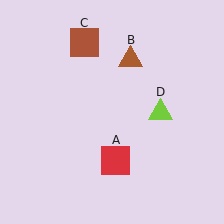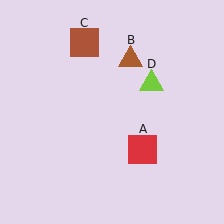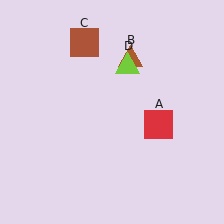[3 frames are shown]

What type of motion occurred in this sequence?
The red square (object A), lime triangle (object D) rotated counterclockwise around the center of the scene.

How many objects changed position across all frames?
2 objects changed position: red square (object A), lime triangle (object D).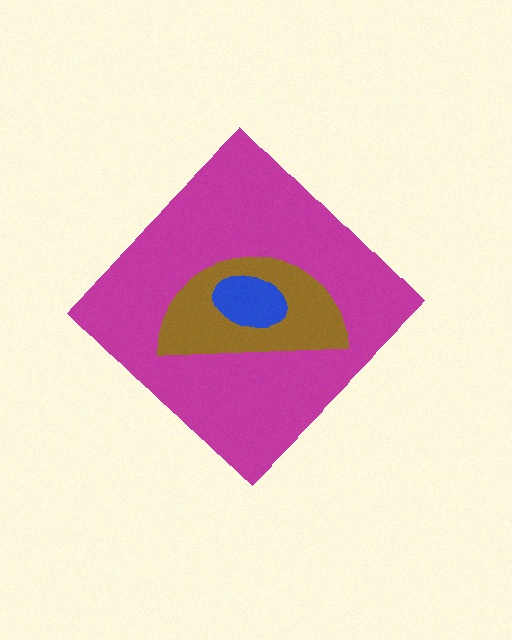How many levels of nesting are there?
3.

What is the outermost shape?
The magenta diamond.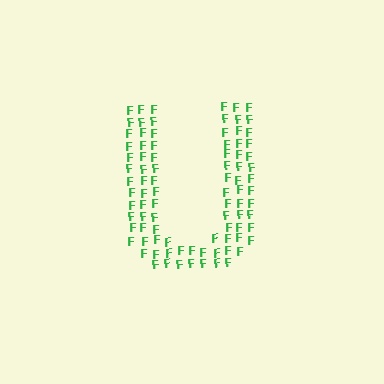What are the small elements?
The small elements are letter F's.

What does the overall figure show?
The overall figure shows the letter U.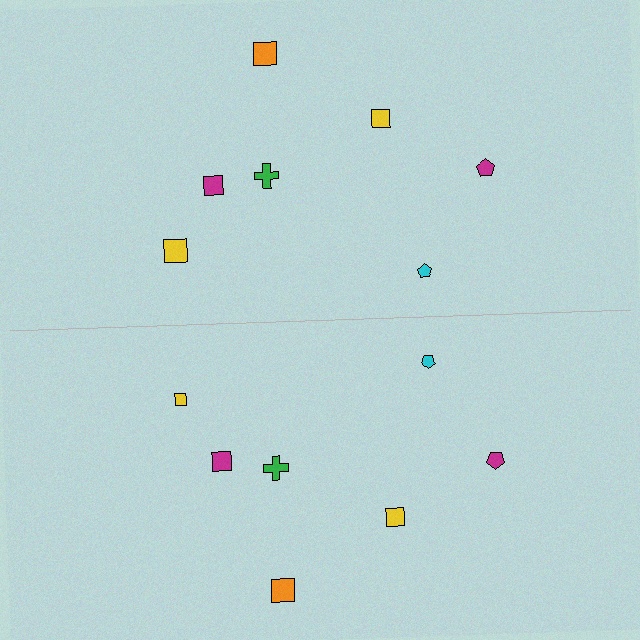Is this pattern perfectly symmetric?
No, the pattern is not perfectly symmetric. The yellow square on the bottom side has a different size than its mirror counterpart.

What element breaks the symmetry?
The yellow square on the bottom side has a different size than its mirror counterpart.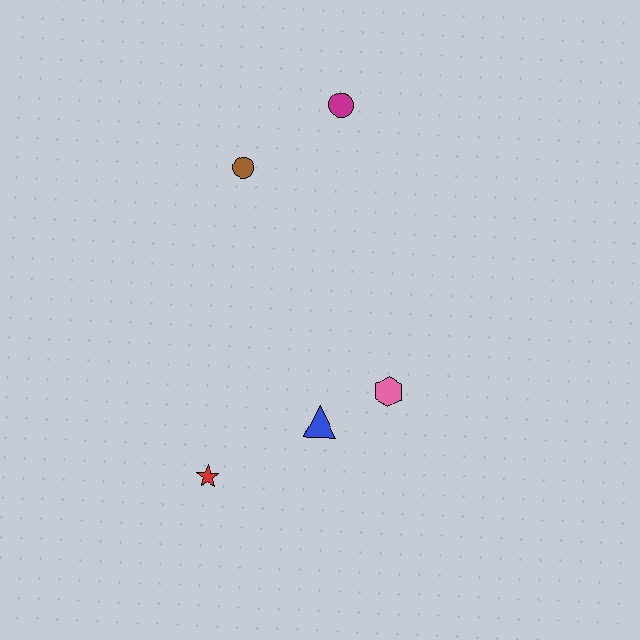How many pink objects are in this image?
There is 1 pink object.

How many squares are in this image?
There are no squares.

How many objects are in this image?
There are 5 objects.